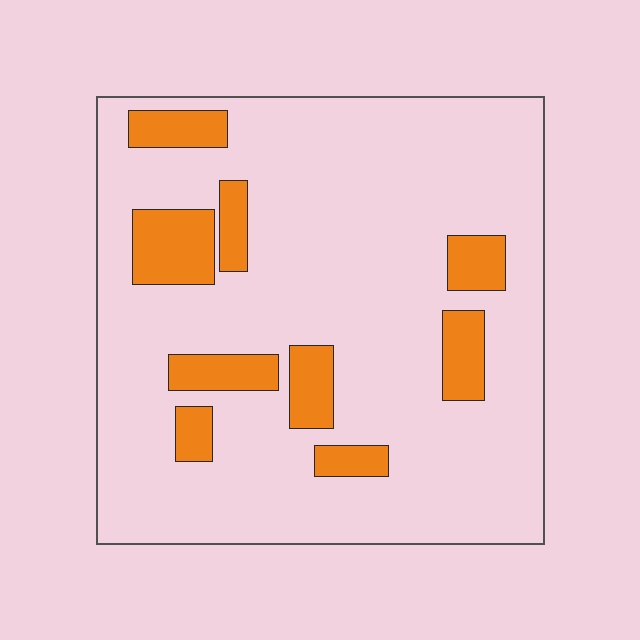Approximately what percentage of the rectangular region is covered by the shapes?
Approximately 15%.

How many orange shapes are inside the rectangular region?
9.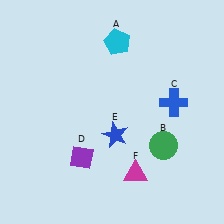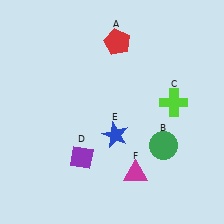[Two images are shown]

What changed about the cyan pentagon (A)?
In Image 1, A is cyan. In Image 2, it changed to red.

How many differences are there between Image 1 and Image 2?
There are 2 differences between the two images.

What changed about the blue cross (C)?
In Image 1, C is blue. In Image 2, it changed to lime.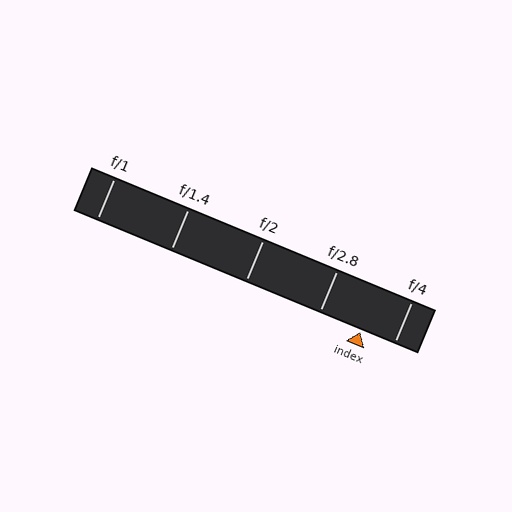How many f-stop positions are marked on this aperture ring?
There are 5 f-stop positions marked.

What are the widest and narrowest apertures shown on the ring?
The widest aperture shown is f/1 and the narrowest is f/4.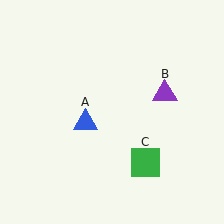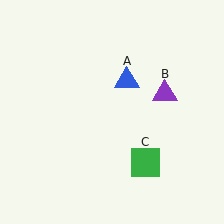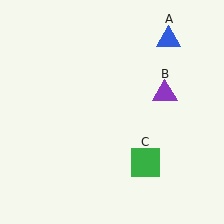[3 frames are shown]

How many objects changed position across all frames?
1 object changed position: blue triangle (object A).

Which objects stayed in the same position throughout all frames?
Purple triangle (object B) and green square (object C) remained stationary.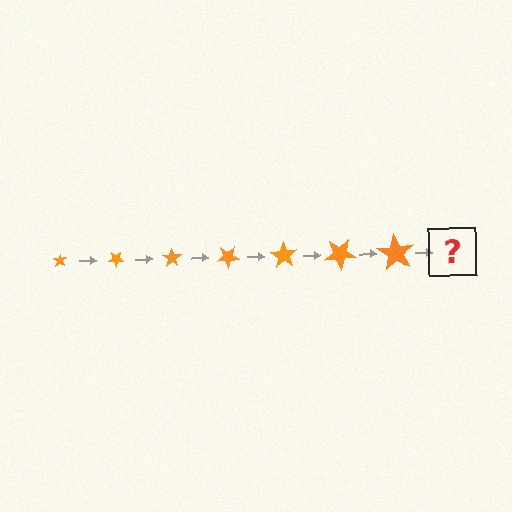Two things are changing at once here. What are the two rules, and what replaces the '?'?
The two rules are that the star grows larger each step and it rotates 35 degrees each step. The '?' should be a star, larger than the previous one and rotated 245 degrees from the start.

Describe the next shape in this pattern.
It should be a star, larger than the previous one and rotated 245 degrees from the start.